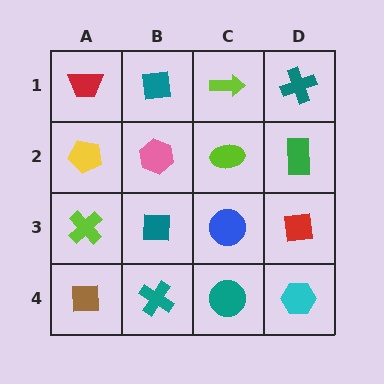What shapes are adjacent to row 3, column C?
A lime ellipse (row 2, column C), a teal circle (row 4, column C), a teal square (row 3, column B), a red square (row 3, column D).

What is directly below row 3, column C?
A teal circle.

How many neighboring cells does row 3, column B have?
4.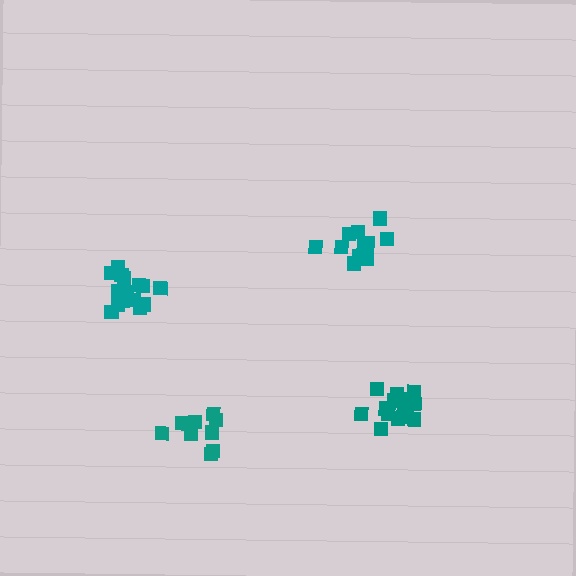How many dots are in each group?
Group 1: 10 dots, Group 2: 14 dots, Group 3: 12 dots, Group 4: 16 dots (52 total).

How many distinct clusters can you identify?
There are 4 distinct clusters.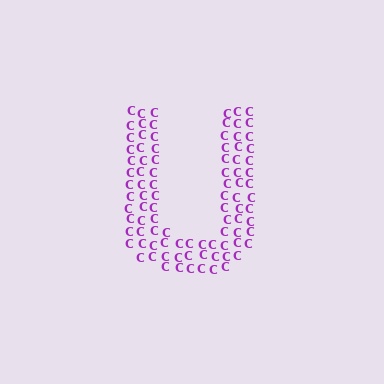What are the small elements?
The small elements are letter C's.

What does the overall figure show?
The overall figure shows the letter U.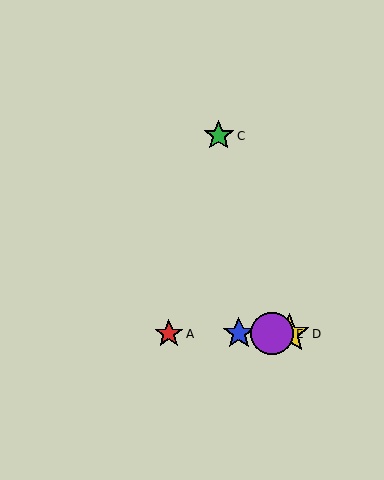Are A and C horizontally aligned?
No, A is at y≈334 and C is at y≈136.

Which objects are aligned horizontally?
Objects A, B, D, E are aligned horizontally.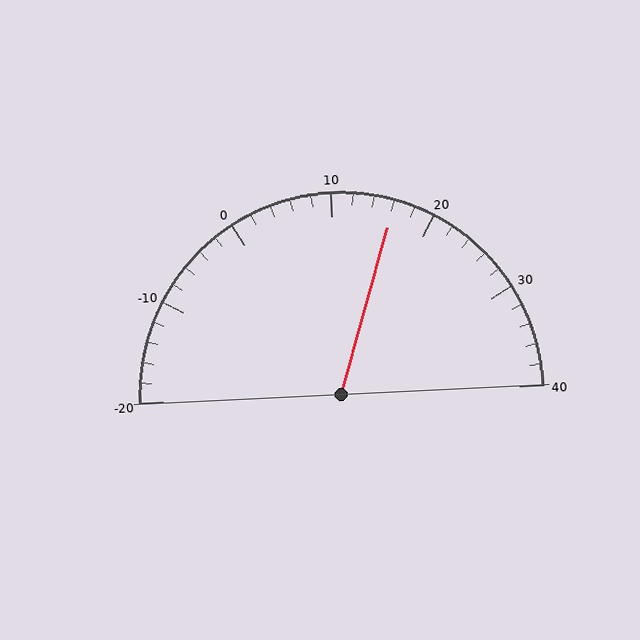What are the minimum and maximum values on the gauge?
The gauge ranges from -20 to 40.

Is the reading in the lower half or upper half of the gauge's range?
The reading is in the upper half of the range (-20 to 40).